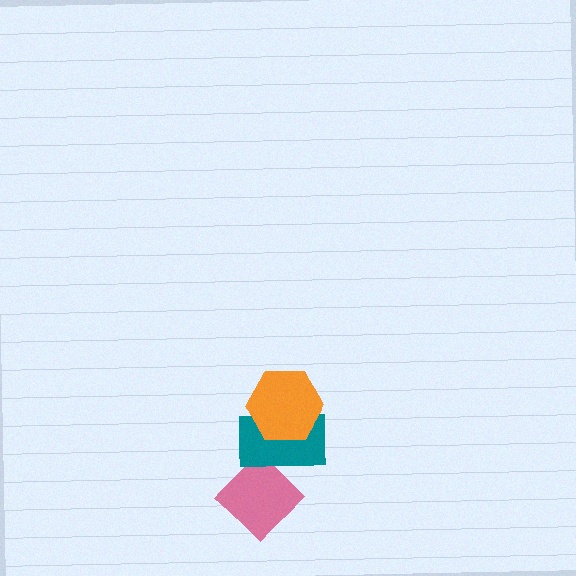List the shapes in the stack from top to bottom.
From top to bottom: the orange hexagon, the teal rectangle, the pink diamond.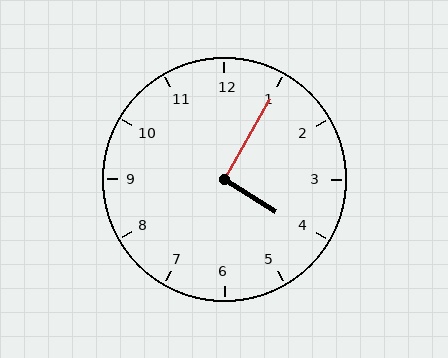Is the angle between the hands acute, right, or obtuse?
It is right.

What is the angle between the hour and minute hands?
Approximately 92 degrees.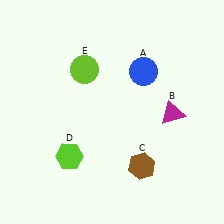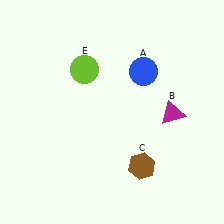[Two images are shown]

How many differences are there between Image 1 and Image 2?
There is 1 difference between the two images.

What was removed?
The lime hexagon (D) was removed in Image 2.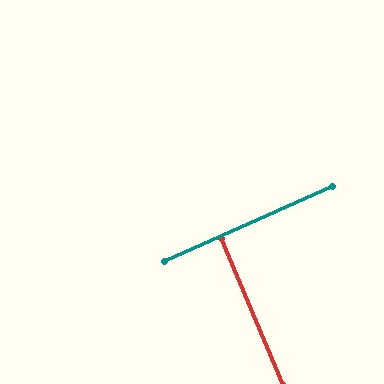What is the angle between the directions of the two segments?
Approximately 89 degrees.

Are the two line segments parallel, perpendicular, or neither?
Perpendicular — they meet at approximately 89°.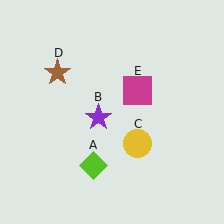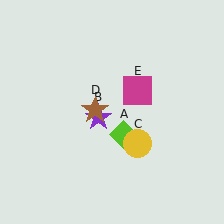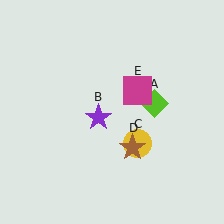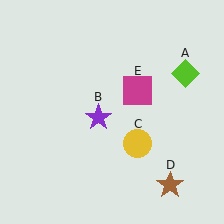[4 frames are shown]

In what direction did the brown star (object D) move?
The brown star (object D) moved down and to the right.